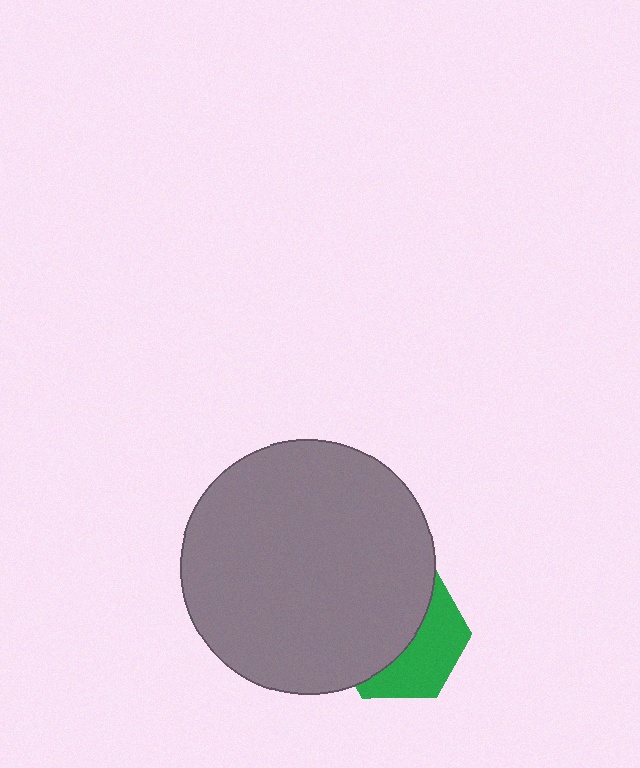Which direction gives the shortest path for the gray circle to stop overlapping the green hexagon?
Moving toward the upper-left gives the shortest separation.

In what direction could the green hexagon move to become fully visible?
The green hexagon could move toward the lower-right. That would shift it out from behind the gray circle entirely.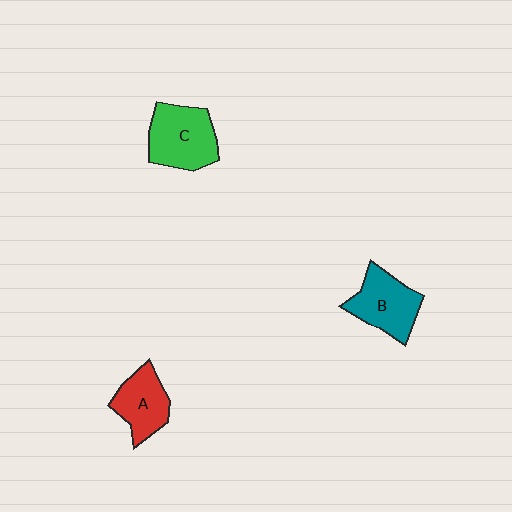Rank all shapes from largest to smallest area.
From largest to smallest: C (green), B (teal), A (red).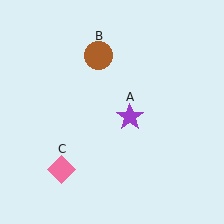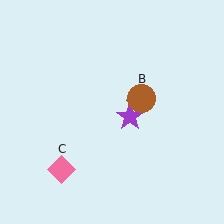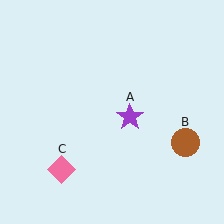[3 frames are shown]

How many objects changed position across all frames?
1 object changed position: brown circle (object B).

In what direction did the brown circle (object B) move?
The brown circle (object B) moved down and to the right.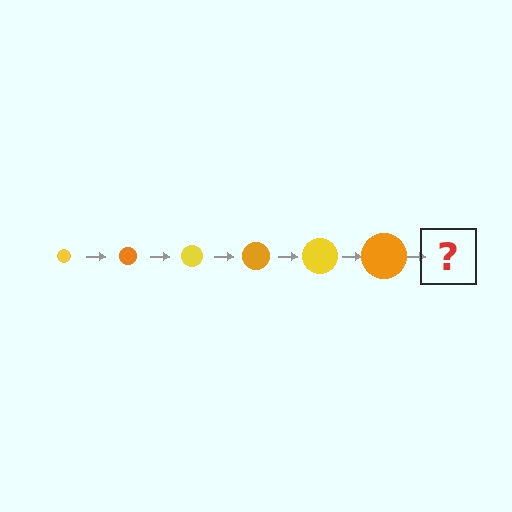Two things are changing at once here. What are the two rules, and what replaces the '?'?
The two rules are that the circle grows larger each step and the color cycles through yellow and orange. The '?' should be a yellow circle, larger than the previous one.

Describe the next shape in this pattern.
It should be a yellow circle, larger than the previous one.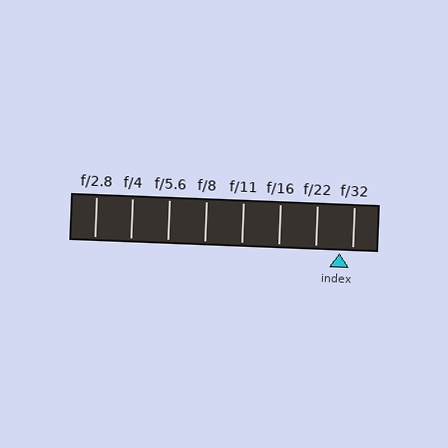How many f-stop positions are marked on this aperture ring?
There are 8 f-stop positions marked.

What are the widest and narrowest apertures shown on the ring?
The widest aperture shown is f/2.8 and the narrowest is f/32.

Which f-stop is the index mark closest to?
The index mark is closest to f/32.